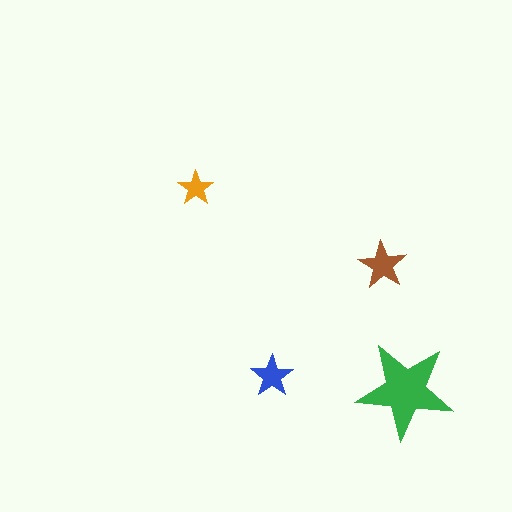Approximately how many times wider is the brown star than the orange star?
About 1.5 times wider.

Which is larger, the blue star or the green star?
The green one.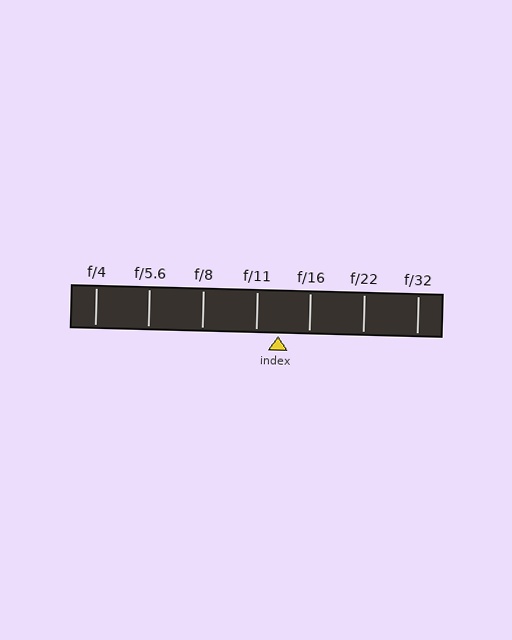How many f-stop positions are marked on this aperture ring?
There are 7 f-stop positions marked.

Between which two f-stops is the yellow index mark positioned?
The index mark is between f/11 and f/16.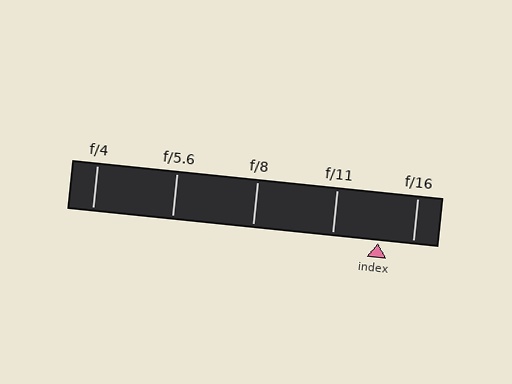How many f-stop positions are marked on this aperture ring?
There are 5 f-stop positions marked.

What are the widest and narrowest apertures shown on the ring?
The widest aperture shown is f/4 and the narrowest is f/16.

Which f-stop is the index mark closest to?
The index mark is closest to f/16.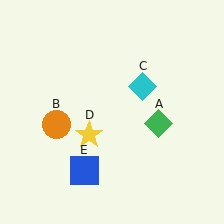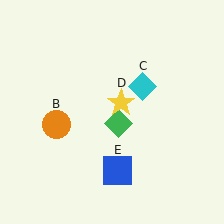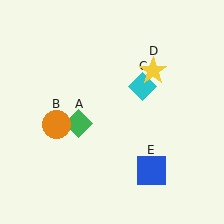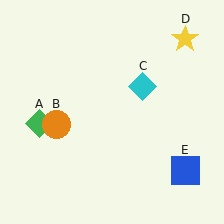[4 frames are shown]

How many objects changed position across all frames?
3 objects changed position: green diamond (object A), yellow star (object D), blue square (object E).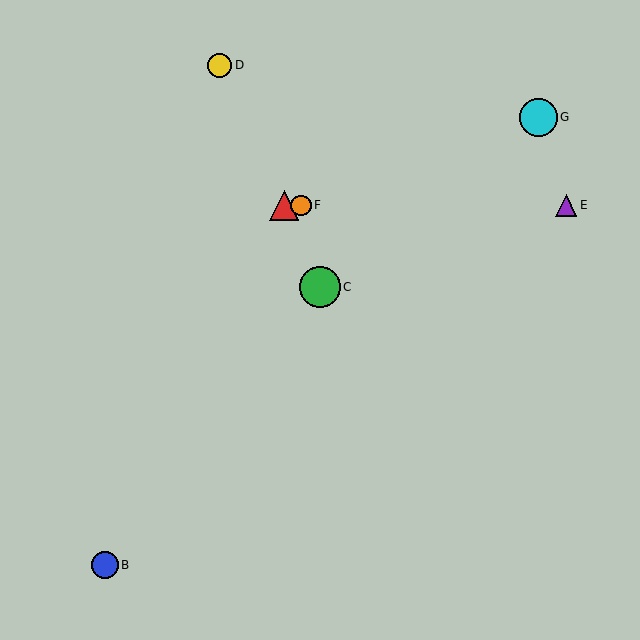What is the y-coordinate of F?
Object F is at y≈205.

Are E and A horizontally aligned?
Yes, both are at y≈205.